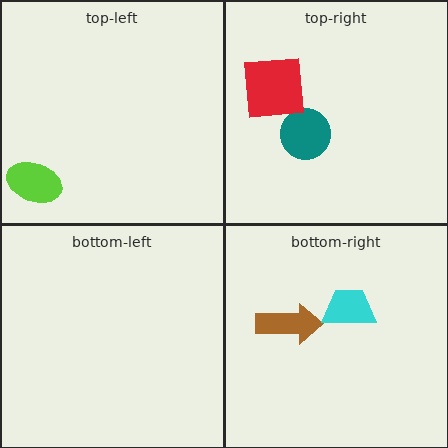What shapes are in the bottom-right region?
The brown arrow, the cyan trapezoid.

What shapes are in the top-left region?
The lime ellipse.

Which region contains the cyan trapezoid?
The bottom-right region.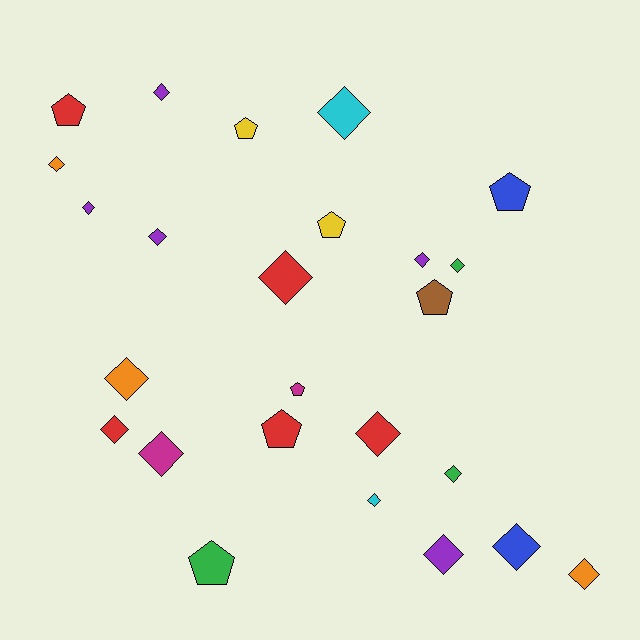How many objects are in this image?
There are 25 objects.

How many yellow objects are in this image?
There are 2 yellow objects.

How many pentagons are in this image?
There are 8 pentagons.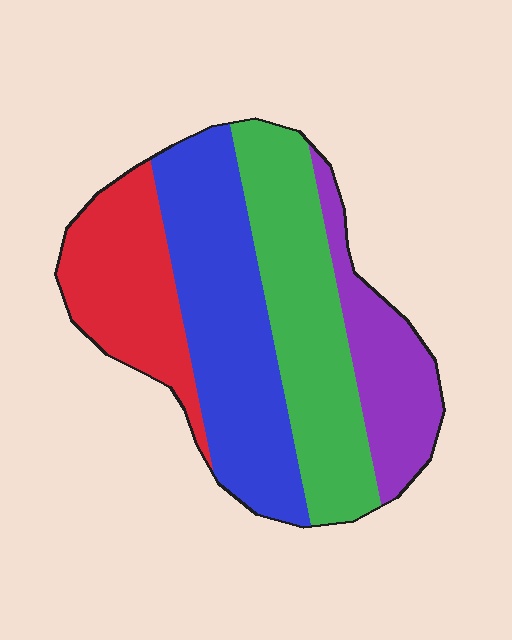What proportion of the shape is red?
Red covers around 20% of the shape.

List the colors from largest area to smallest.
From largest to smallest: blue, green, red, purple.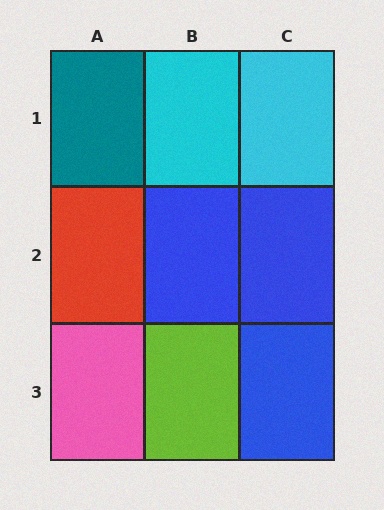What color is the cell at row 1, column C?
Cyan.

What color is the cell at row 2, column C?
Blue.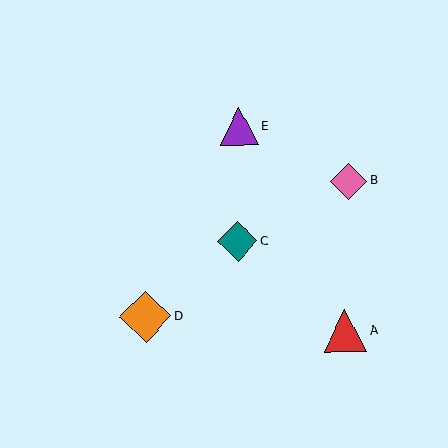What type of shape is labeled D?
Shape D is an orange diamond.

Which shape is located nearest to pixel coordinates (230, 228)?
The teal diamond (labeled C) at (237, 241) is nearest to that location.